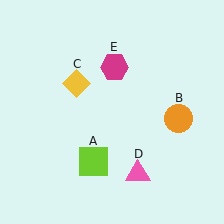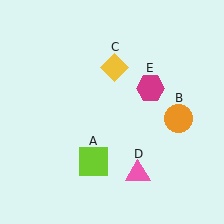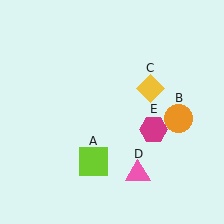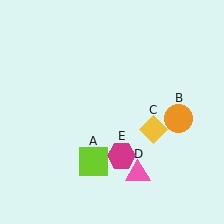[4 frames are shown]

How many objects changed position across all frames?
2 objects changed position: yellow diamond (object C), magenta hexagon (object E).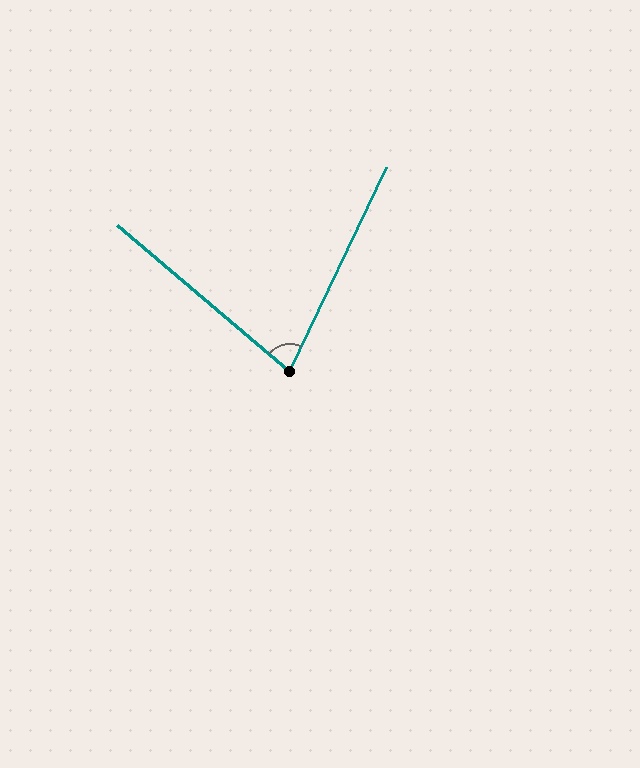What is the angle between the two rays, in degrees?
Approximately 75 degrees.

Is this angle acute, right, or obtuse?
It is acute.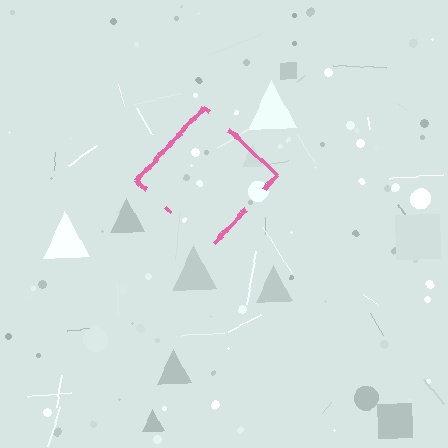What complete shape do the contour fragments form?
The contour fragments form a diamond.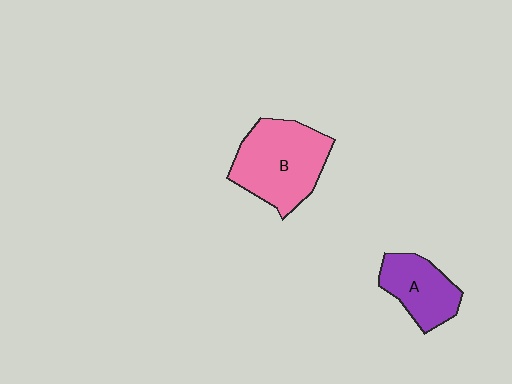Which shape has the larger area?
Shape B (pink).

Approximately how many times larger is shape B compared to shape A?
Approximately 1.6 times.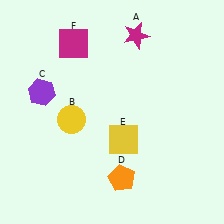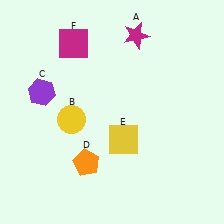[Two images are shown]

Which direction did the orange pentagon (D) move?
The orange pentagon (D) moved left.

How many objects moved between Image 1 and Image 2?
1 object moved between the two images.